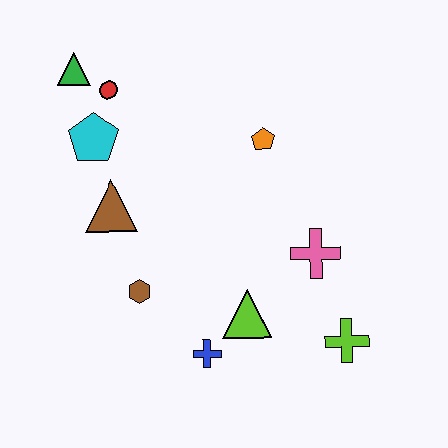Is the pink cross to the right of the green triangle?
Yes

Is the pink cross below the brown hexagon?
No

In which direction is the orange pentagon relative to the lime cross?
The orange pentagon is above the lime cross.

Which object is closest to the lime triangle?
The blue cross is closest to the lime triangle.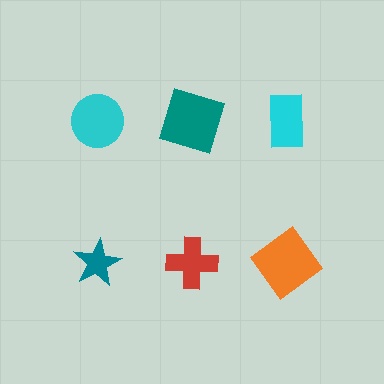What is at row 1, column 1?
A cyan circle.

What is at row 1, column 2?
A teal square.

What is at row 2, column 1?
A teal star.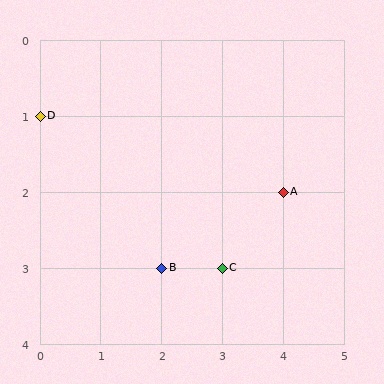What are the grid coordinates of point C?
Point C is at grid coordinates (3, 3).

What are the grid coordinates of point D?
Point D is at grid coordinates (0, 1).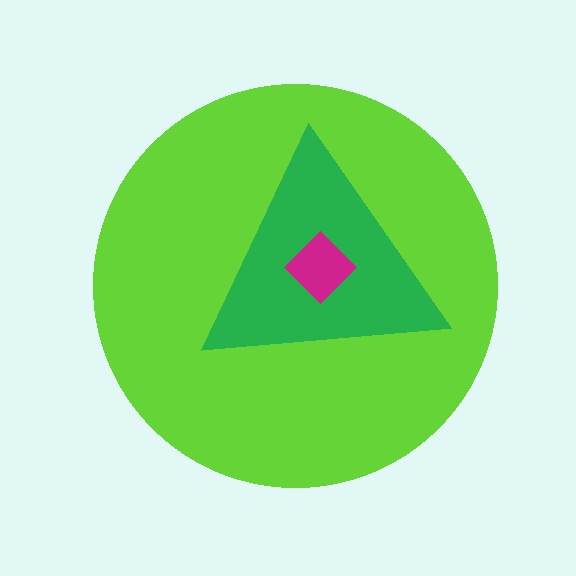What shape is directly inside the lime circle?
The green triangle.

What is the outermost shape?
The lime circle.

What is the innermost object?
The magenta diamond.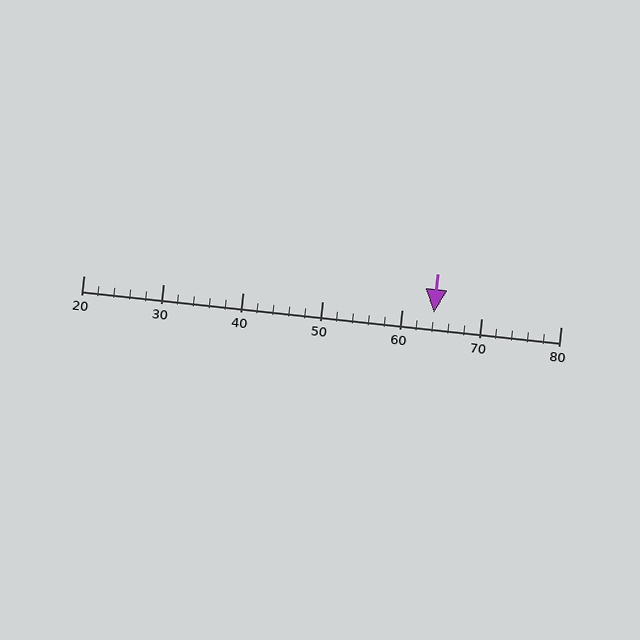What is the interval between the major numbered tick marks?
The major tick marks are spaced 10 units apart.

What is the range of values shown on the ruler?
The ruler shows values from 20 to 80.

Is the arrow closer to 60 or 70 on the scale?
The arrow is closer to 60.